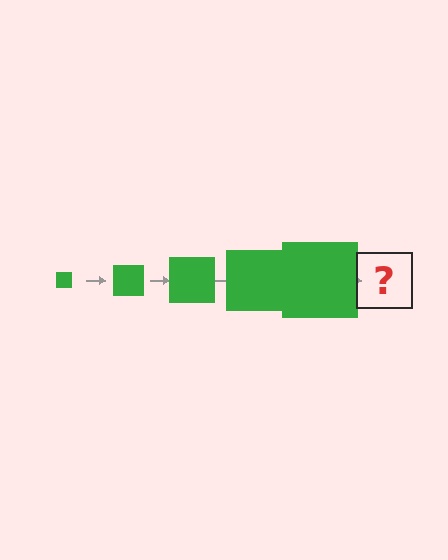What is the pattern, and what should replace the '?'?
The pattern is that the square gets progressively larger each step. The '?' should be a green square, larger than the previous one.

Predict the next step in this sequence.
The next step is a green square, larger than the previous one.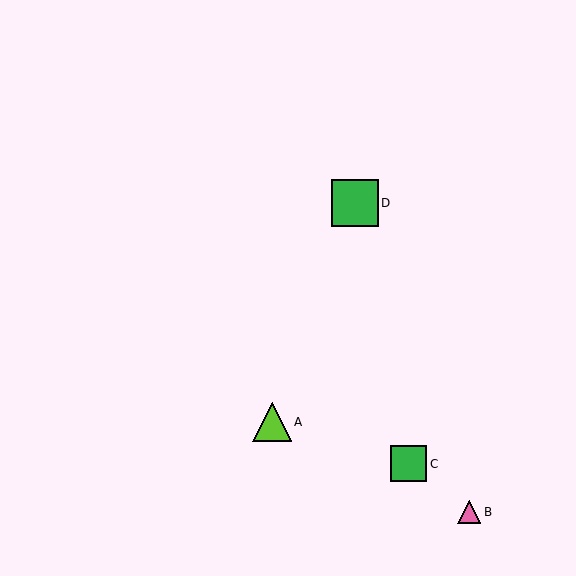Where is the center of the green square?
The center of the green square is at (409, 464).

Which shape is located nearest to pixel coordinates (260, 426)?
The lime triangle (labeled A) at (272, 422) is nearest to that location.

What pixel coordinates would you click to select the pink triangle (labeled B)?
Click at (469, 512) to select the pink triangle B.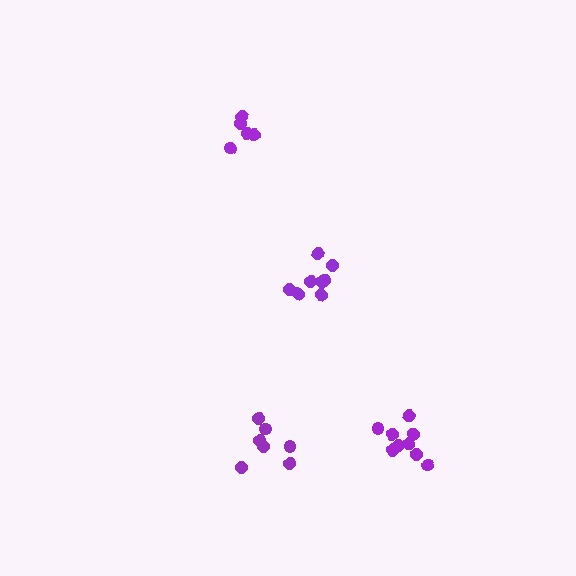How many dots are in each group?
Group 1: 5 dots, Group 2: 11 dots, Group 3: 8 dots, Group 4: 7 dots (31 total).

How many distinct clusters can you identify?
There are 4 distinct clusters.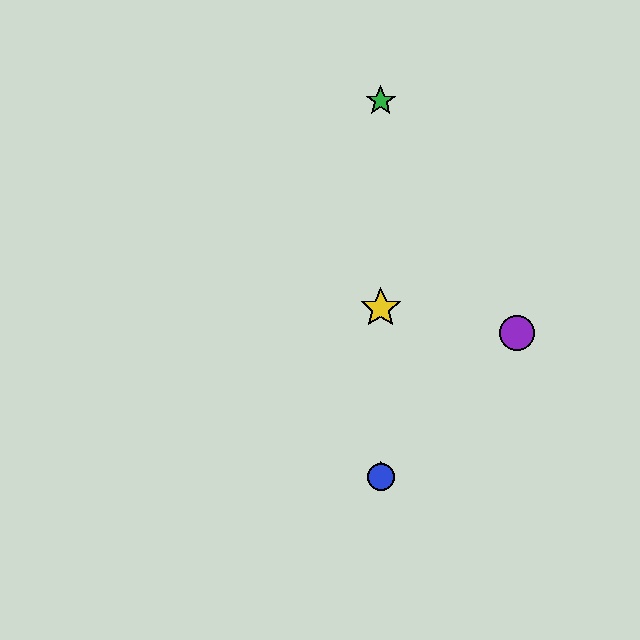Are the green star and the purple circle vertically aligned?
No, the green star is at x≈381 and the purple circle is at x≈517.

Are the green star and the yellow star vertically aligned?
Yes, both are at x≈381.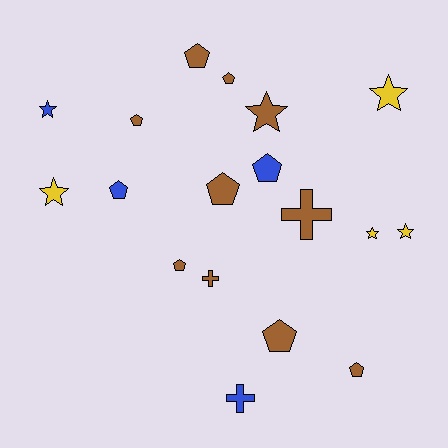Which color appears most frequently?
Brown, with 10 objects.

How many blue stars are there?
There is 1 blue star.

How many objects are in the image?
There are 18 objects.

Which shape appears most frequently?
Pentagon, with 9 objects.